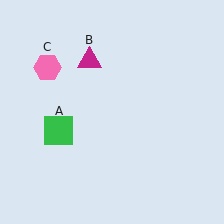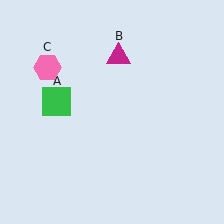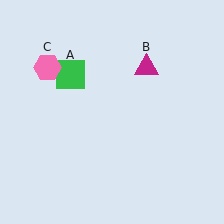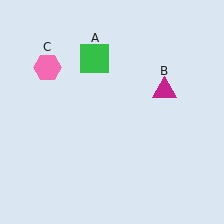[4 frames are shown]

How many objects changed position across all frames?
2 objects changed position: green square (object A), magenta triangle (object B).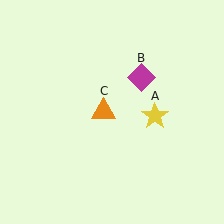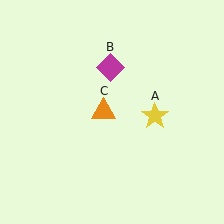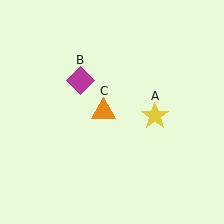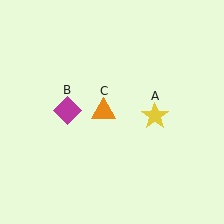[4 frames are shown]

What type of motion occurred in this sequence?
The magenta diamond (object B) rotated counterclockwise around the center of the scene.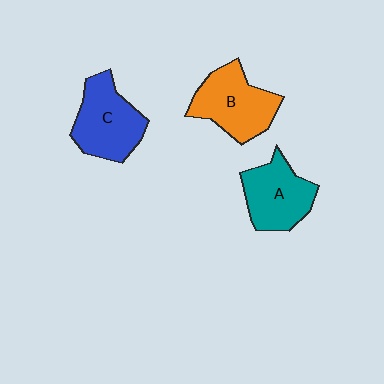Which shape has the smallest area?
Shape A (teal).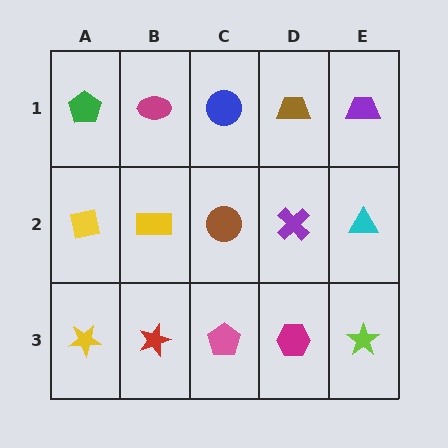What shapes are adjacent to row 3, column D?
A purple cross (row 2, column D), a pink pentagon (row 3, column C), a lime star (row 3, column E).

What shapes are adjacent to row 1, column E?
A cyan triangle (row 2, column E), a brown trapezoid (row 1, column D).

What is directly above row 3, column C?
A brown circle.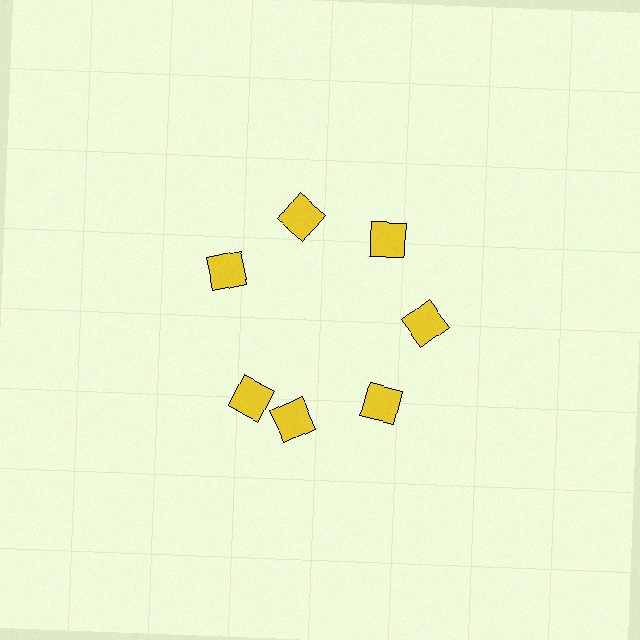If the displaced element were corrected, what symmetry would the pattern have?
It would have 7-fold rotational symmetry — the pattern would map onto itself every 51 degrees.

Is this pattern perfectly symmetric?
No. The 7 yellow diamonds are arranged in a ring, but one element near the 8 o'clock position is rotated out of alignment along the ring, breaking the 7-fold rotational symmetry.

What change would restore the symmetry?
The symmetry would be restored by rotating it back into even spacing with its neighbors so that all 7 diamonds sit at equal angles and equal distance from the center.